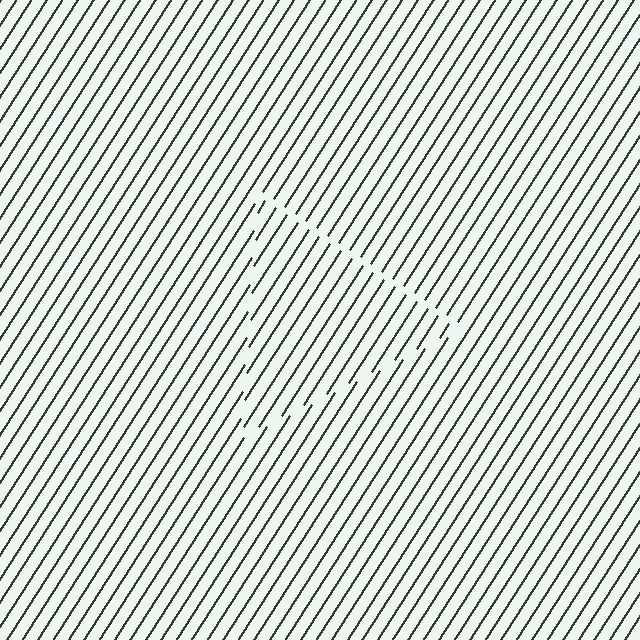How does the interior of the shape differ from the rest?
The interior of the shape contains the same grating, shifted by half a period — the contour is defined by the phase discontinuity where line-ends from the inner and outer gratings abut.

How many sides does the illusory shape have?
3 sides — the line-ends trace a triangle.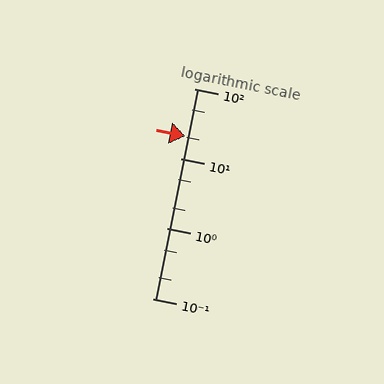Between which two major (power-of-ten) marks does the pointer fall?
The pointer is between 10 and 100.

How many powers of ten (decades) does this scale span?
The scale spans 3 decades, from 0.1 to 100.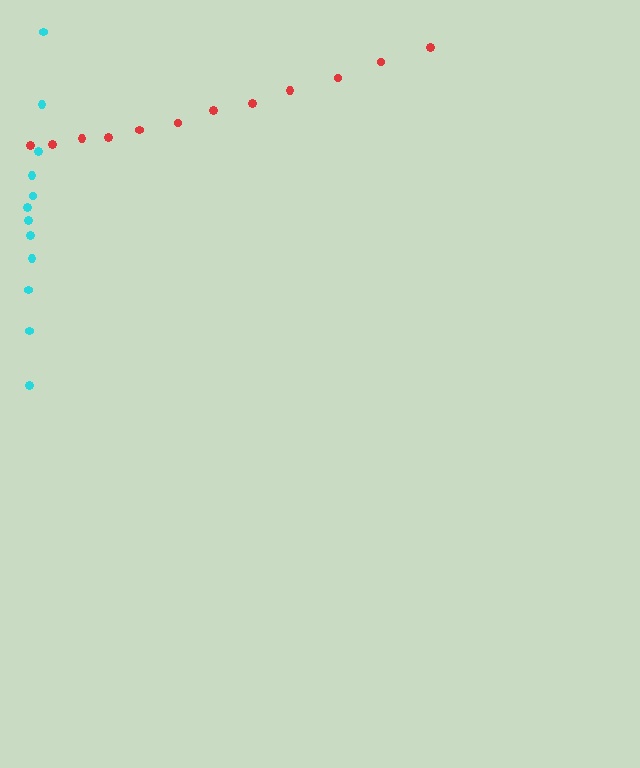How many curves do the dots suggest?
There are 2 distinct paths.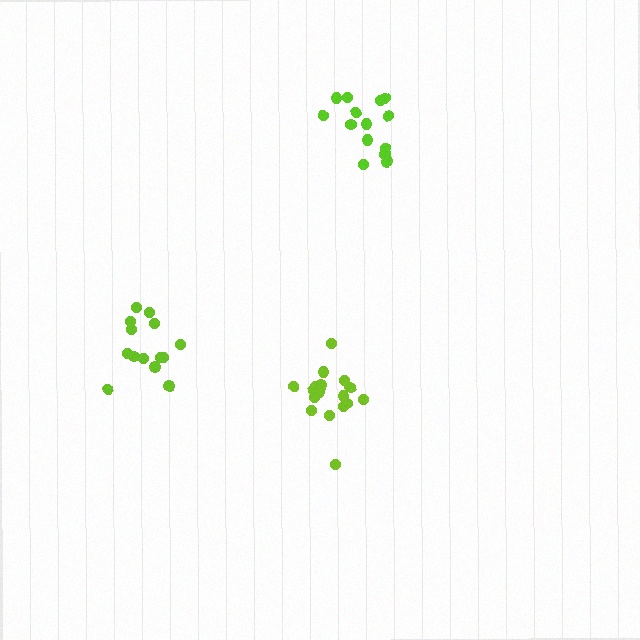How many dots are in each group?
Group 1: 17 dots, Group 2: 14 dots, Group 3: 14 dots (45 total).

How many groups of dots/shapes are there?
There are 3 groups.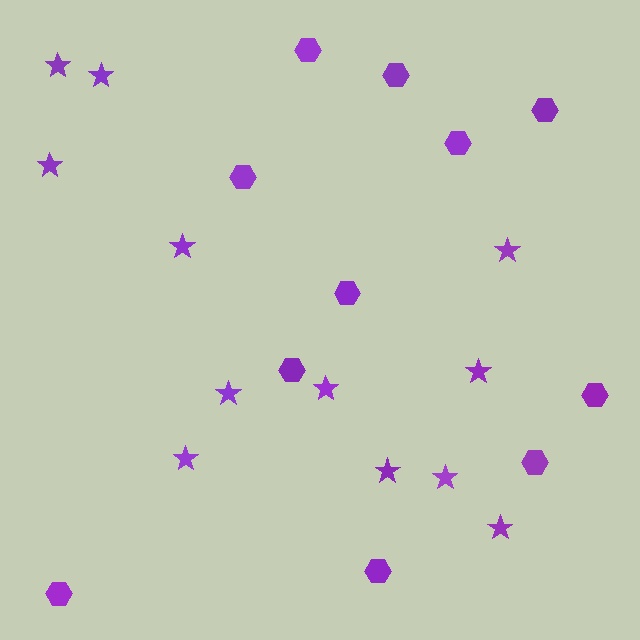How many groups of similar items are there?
There are 2 groups: one group of hexagons (11) and one group of stars (12).